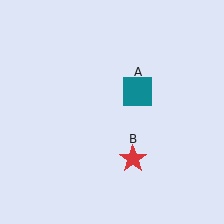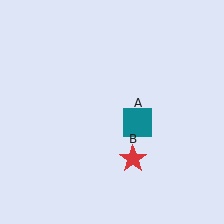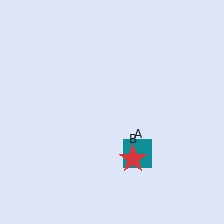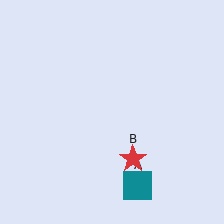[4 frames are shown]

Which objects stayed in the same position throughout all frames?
Red star (object B) remained stationary.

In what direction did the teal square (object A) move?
The teal square (object A) moved down.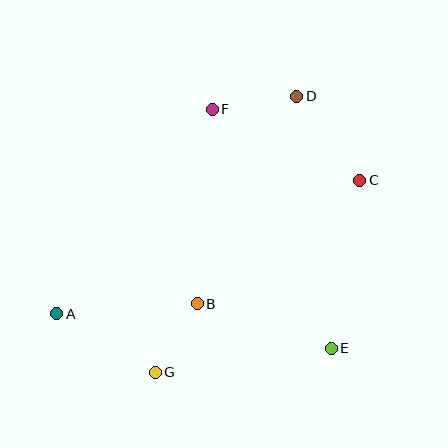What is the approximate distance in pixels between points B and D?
The distance between B and D is approximately 230 pixels.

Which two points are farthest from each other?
Points A and C are farthest from each other.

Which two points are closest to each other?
Points B and G are closest to each other.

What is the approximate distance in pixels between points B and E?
The distance between B and E is approximately 141 pixels.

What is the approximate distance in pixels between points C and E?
The distance between C and E is approximately 171 pixels.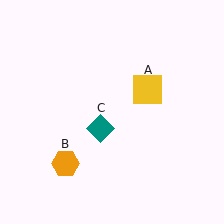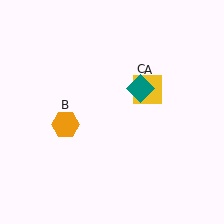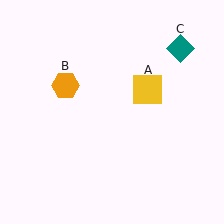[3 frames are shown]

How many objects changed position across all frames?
2 objects changed position: orange hexagon (object B), teal diamond (object C).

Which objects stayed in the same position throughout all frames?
Yellow square (object A) remained stationary.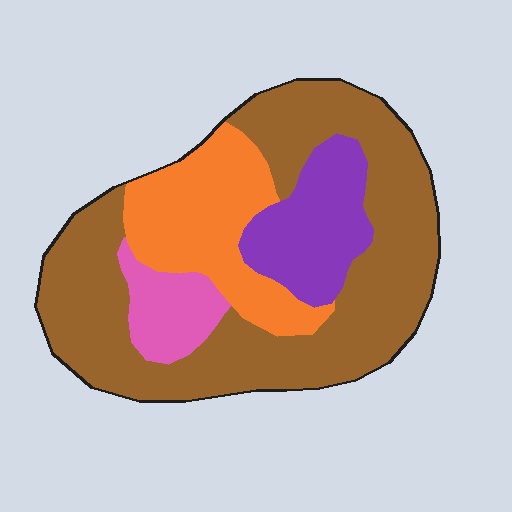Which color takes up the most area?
Brown, at roughly 55%.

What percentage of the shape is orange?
Orange covers 21% of the shape.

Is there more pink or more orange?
Orange.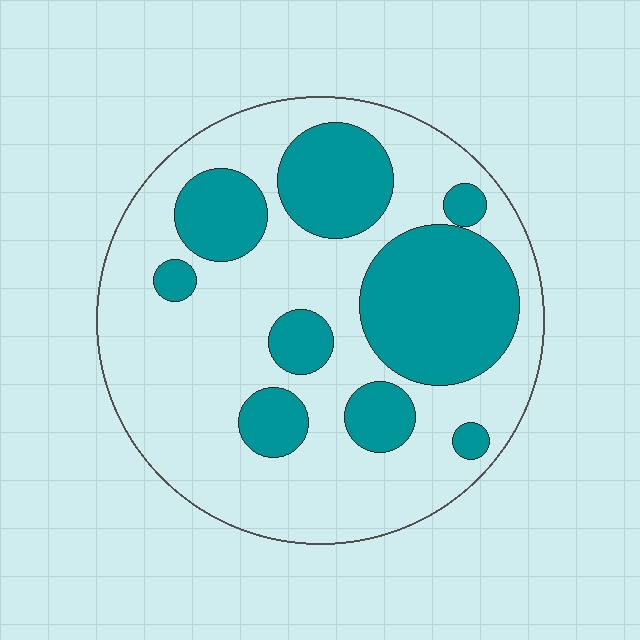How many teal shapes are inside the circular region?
9.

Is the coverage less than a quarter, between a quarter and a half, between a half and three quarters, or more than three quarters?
Between a quarter and a half.